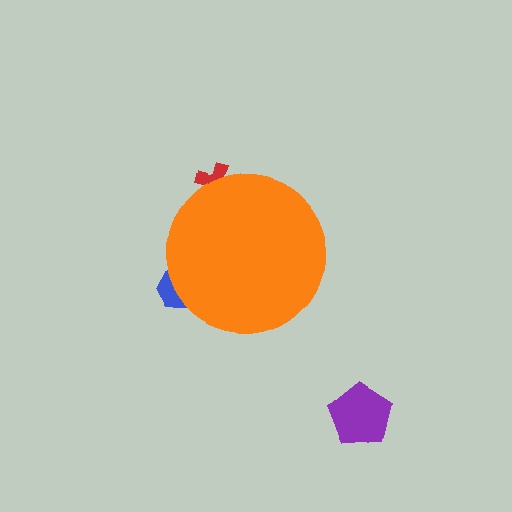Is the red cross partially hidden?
Yes, the red cross is partially hidden behind the orange circle.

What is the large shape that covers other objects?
An orange circle.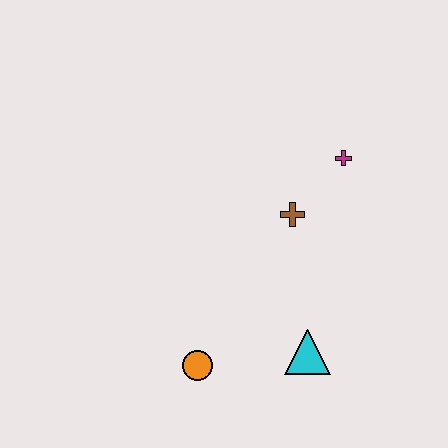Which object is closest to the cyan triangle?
The orange circle is closest to the cyan triangle.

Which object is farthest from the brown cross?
The orange circle is farthest from the brown cross.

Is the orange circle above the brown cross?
No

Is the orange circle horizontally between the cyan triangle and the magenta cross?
No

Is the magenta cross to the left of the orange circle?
No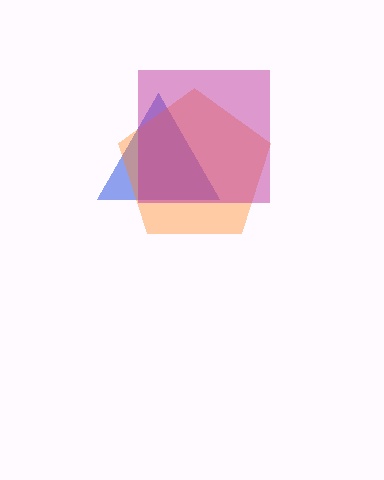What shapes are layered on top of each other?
The layered shapes are: a blue triangle, an orange pentagon, a magenta square.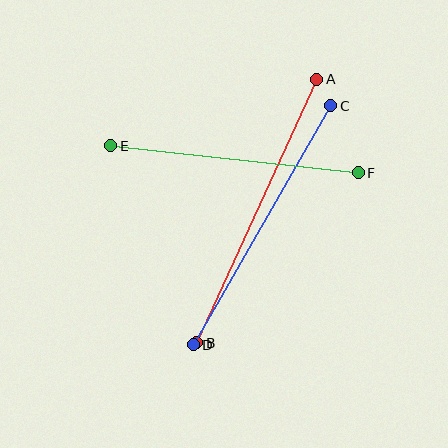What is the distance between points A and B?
The distance is approximately 290 pixels.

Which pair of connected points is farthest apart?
Points A and B are farthest apart.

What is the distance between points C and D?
The distance is approximately 276 pixels.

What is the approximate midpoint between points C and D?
The midpoint is at approximately (262, 225) pixels.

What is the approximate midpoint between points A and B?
The midpoint is at approximately (257, 211) pixels.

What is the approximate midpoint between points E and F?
The midpoint is at approximately (235, 159) pixels.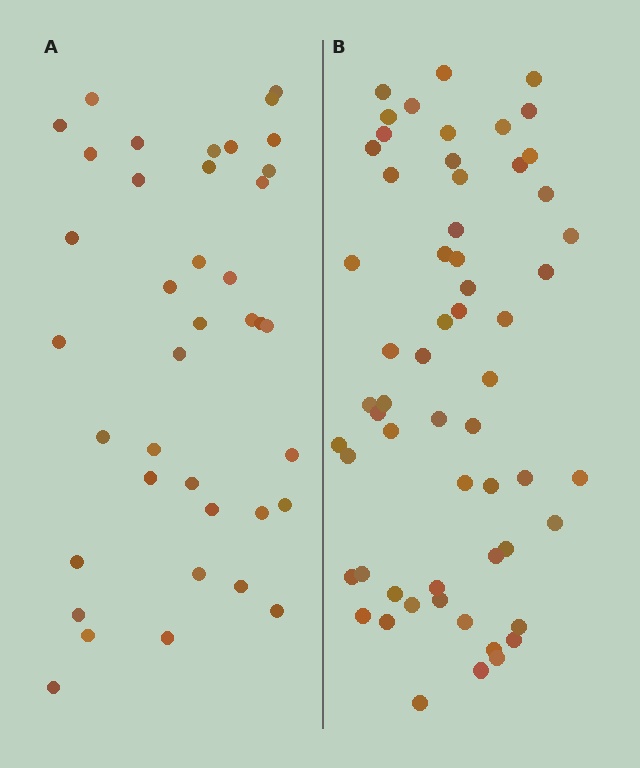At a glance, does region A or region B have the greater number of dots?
Region B (the right region) has more dots.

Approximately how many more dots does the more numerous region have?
Region B has approximately 20 more dots than region A.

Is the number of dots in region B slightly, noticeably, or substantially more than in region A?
Region B has substantially more. The ratio is roughly 1.5 to 1.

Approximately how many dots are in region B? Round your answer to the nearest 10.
About 60 dots. (The exact count is 59, which rounds to 60.)